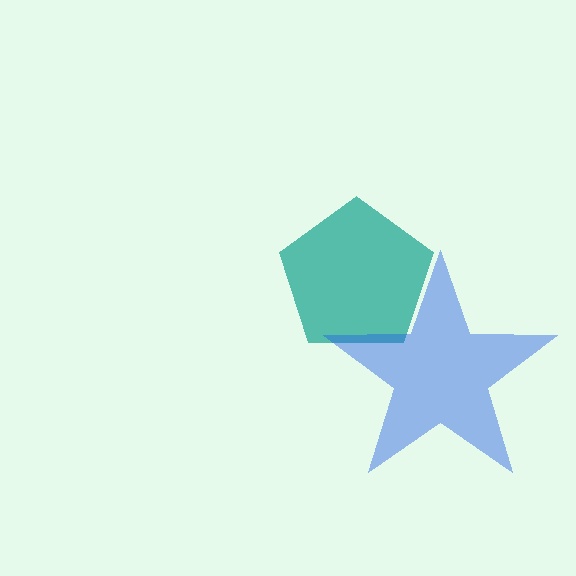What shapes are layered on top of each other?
The layered shapes are: a teal pentagon, a blue star.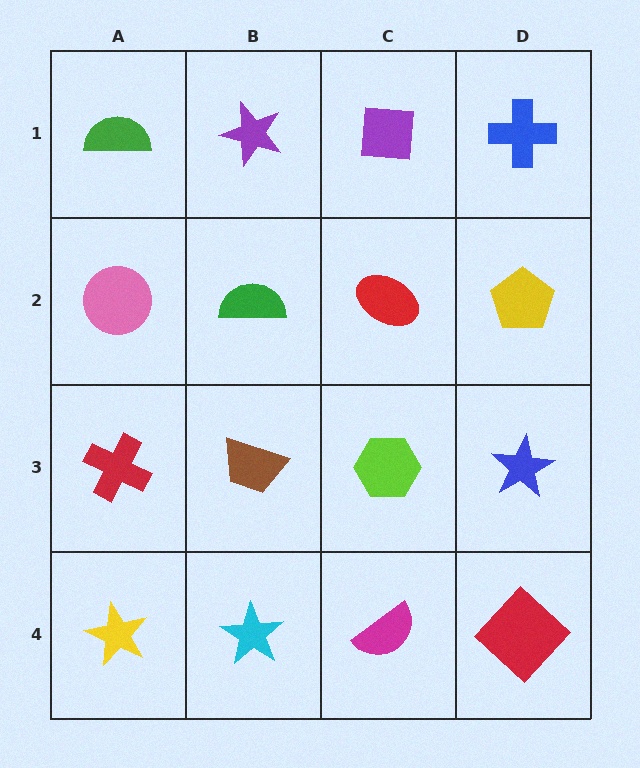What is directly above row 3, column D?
A yellow pentagon.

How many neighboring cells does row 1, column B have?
3.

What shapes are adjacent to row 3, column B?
A green semicircle (row 2, column B), a cyan star (row 4, column B), a red cross (row 3, column A), a lime hexagon (row 3, column C).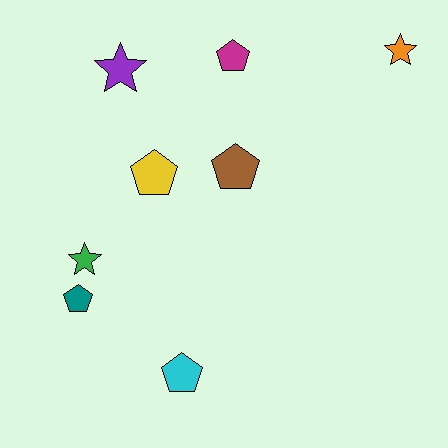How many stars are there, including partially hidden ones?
There are 3 stars.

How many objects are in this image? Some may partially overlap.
There are 8 objects.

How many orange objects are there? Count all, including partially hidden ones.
There is 1 orange object.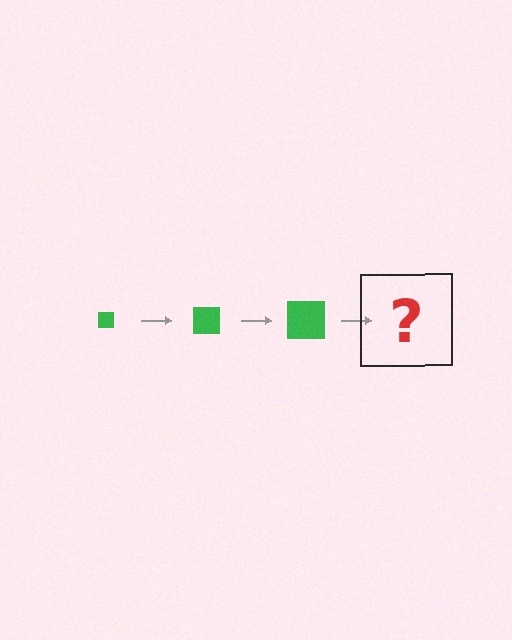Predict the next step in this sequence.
The next step is a green square, larger than the previous one.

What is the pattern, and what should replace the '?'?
The pattern is that the square gets progressively larger each step. The '?' should be a green square, larger than the previous one.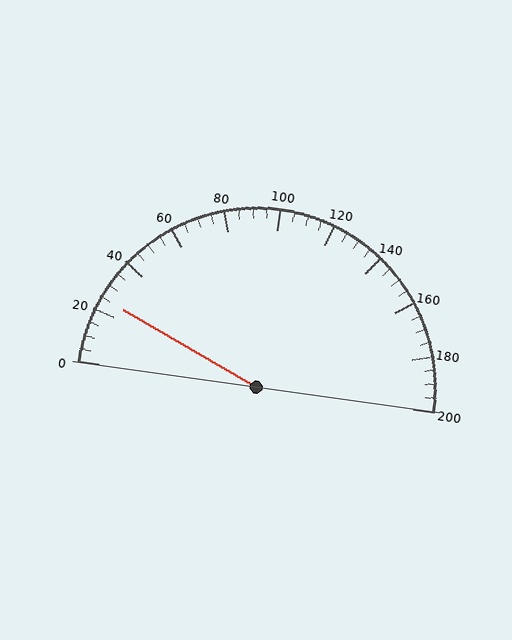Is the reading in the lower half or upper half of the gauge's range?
The reading is in the lower half of the range (0 to 200).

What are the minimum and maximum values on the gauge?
The gauge ranges from 0 to 200.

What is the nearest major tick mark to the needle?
The nearest major tick mark is 20.